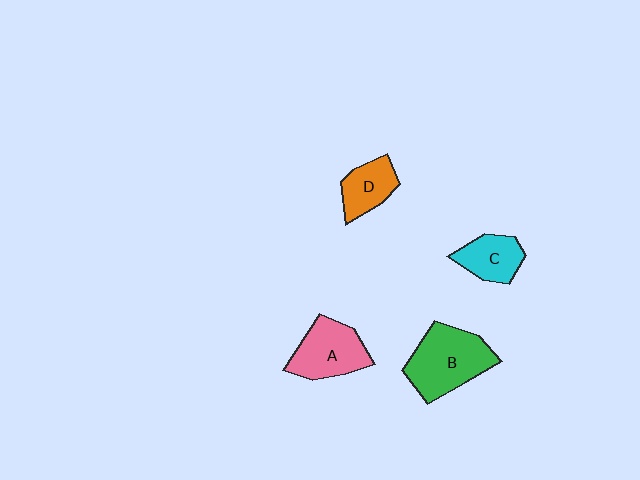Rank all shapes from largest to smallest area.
From largest to smallest: B (green), A (pink), C (cyan), D (orange).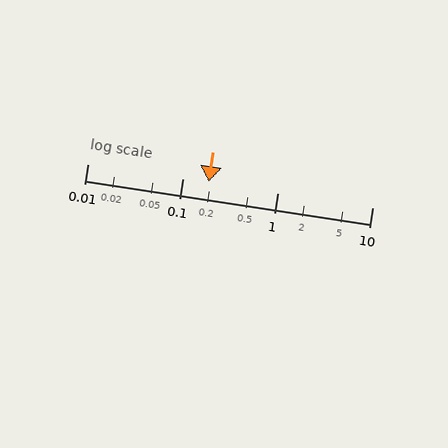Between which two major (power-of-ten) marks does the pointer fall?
The pointer is between 0.1 and 1.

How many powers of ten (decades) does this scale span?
The scale spans 3 decades, from 0.01 to 10.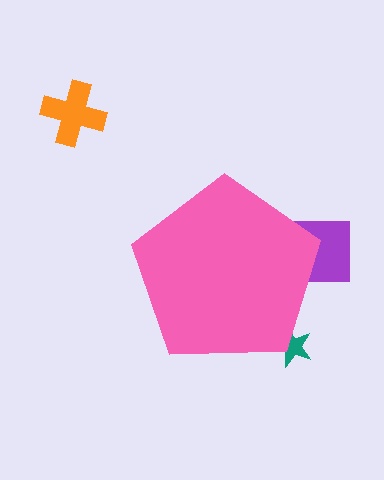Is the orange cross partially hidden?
No, the orange cross is fully visible.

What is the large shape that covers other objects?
A pink pentagon.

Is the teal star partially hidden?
Yes, the teal star is partially hidden behind the pink pentagon.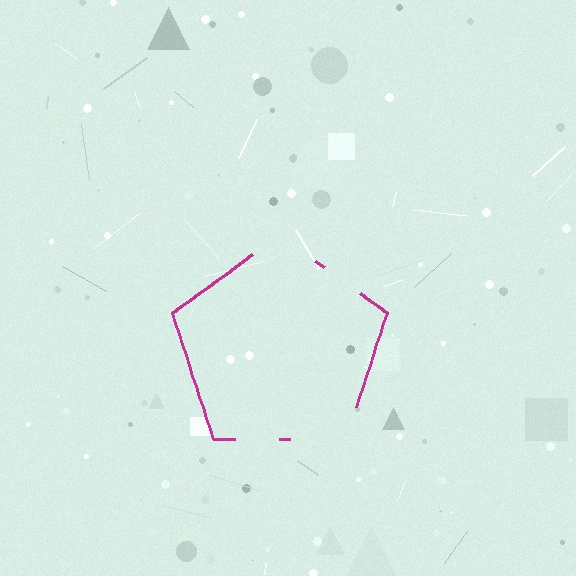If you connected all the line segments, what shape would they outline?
They would outline a pentagon.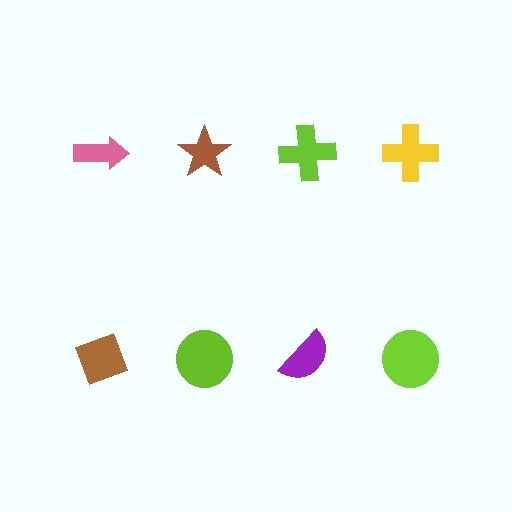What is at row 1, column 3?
A lime cross.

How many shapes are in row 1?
4 shapes.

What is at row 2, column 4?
A lime circle.